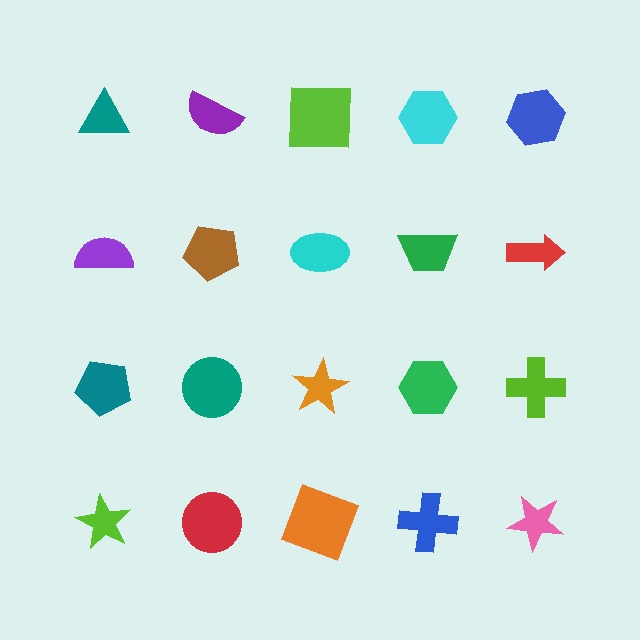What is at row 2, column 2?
A brown pentagon.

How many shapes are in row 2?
5 shapes.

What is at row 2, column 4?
A green trapezoid.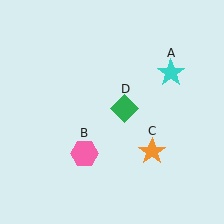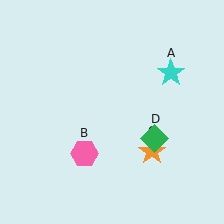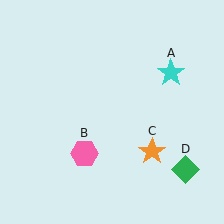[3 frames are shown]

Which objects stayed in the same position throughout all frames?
Cyan star (object A) and pink hexagon (object B) and orange star (object C) remained stationary.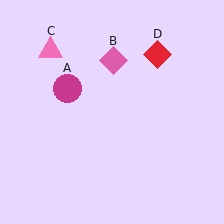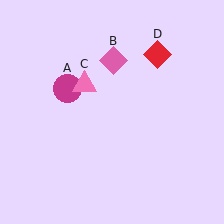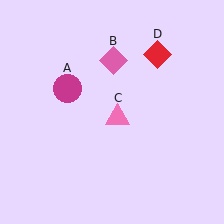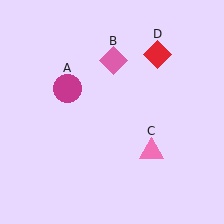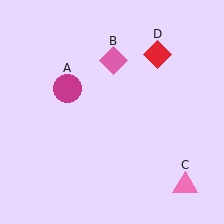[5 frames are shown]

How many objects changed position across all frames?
1 object changed position: pink triangle (object C).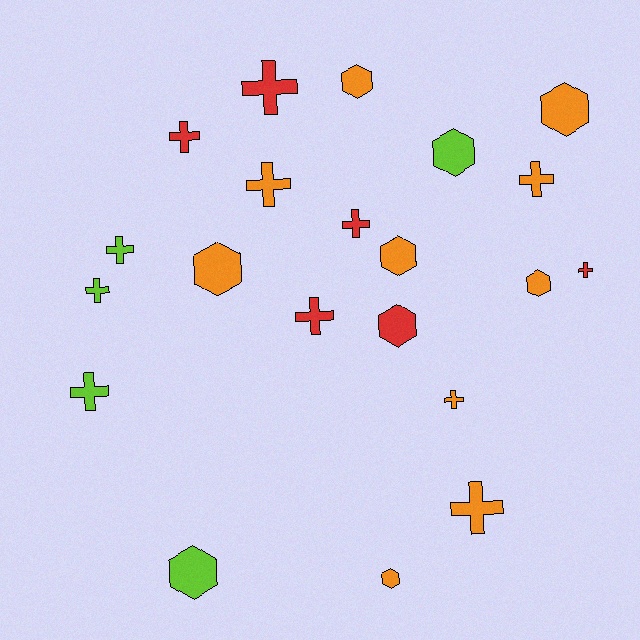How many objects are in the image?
There are 21 objects.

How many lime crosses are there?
There are 3 lime crosses.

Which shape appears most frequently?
Cross, with 12 objects.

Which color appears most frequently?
Orange, with 10 objects.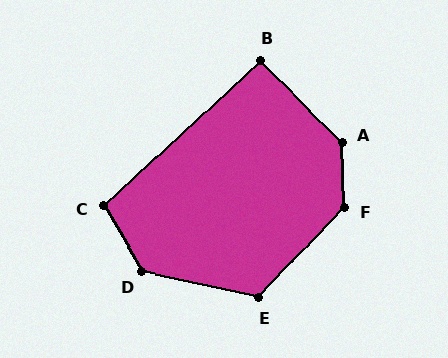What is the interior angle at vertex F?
Approximately 134 degrees (obtuse).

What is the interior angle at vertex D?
Approximately 133 degrees (obtuse).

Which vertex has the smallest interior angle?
B, at approximately 93 degrees.